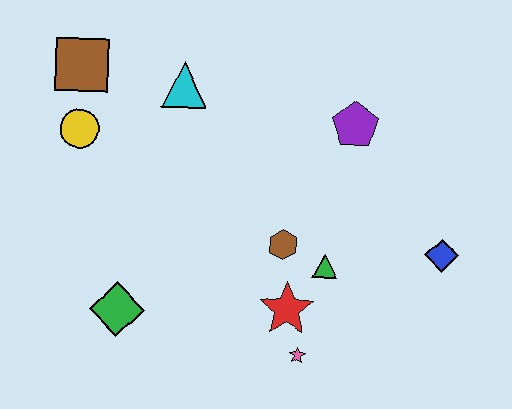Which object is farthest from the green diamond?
The blue diamond is farthest from the green diamond.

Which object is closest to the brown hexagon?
The green triangle is closest to the brown hexagon.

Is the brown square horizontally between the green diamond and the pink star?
No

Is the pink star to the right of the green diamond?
Yes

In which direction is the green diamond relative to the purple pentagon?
The green diamond is to the left of the purple pentagon.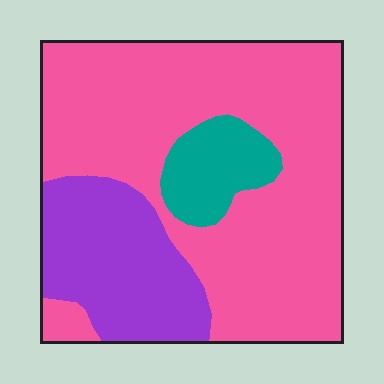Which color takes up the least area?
Teal, at roughly 10%.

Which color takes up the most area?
Pink, at roughly 65%.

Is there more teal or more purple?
Purple.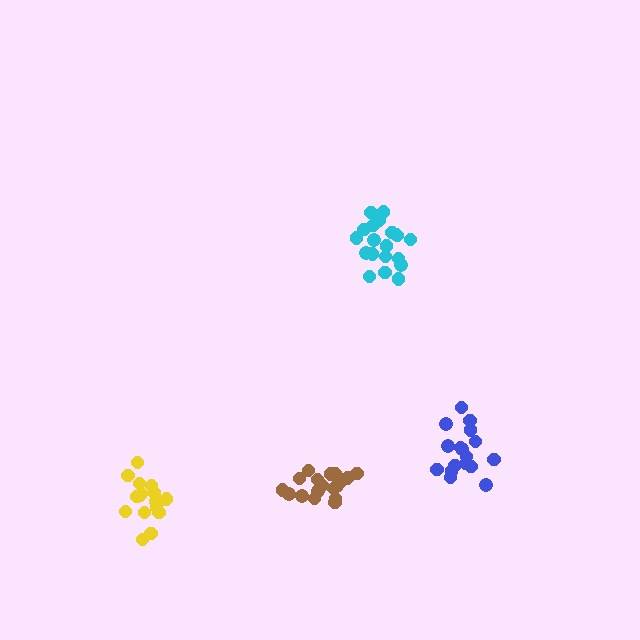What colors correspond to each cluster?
The clusters are colored: yellow, blue, brown, cyan.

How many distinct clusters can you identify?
There are 4 distinct clusters.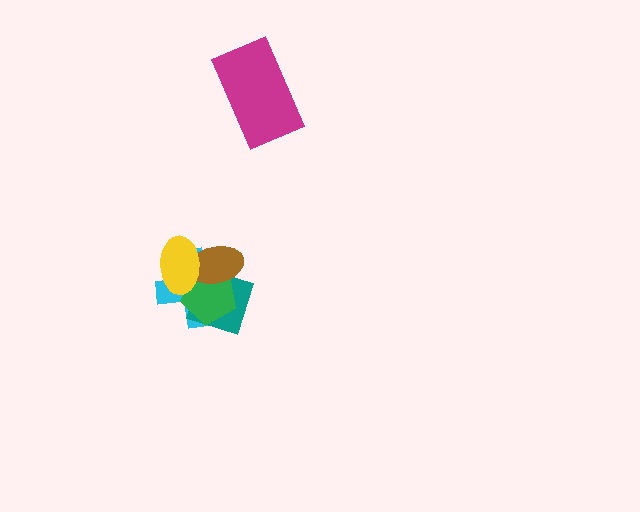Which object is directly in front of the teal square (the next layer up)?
The green pentagon is directly in front of the teal square.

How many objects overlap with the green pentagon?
4 objects overlap with the green pentagon.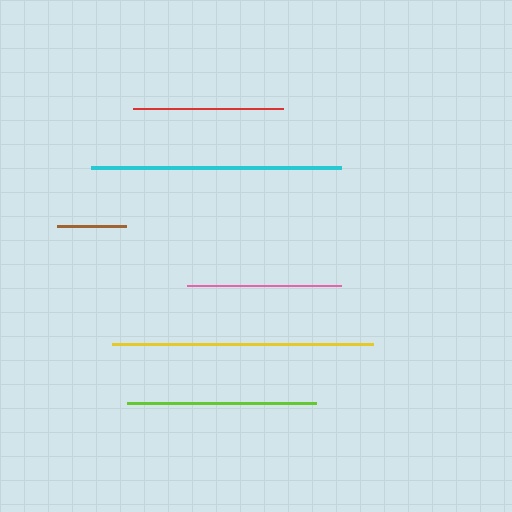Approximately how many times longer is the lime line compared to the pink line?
The lime line is approximately 1.2 times the length of the pink line.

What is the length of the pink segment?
The pink segment is approximately 154 pixels long.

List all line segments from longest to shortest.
From longest to shortest: yellow, cyan, lime, pink, red, brown.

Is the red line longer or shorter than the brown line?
The red line is longer than the brown line.